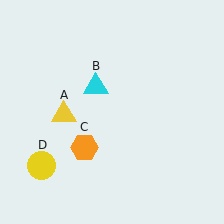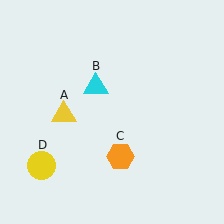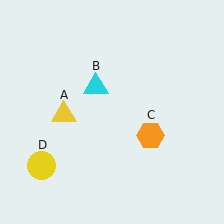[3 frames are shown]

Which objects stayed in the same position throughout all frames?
Yellow triangle (object A) and cyan triangle (object B) and yellow circle (object D) remained stationary.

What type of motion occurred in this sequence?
The orange hexagon (object C) rotated counterclockwise around the center of the scene.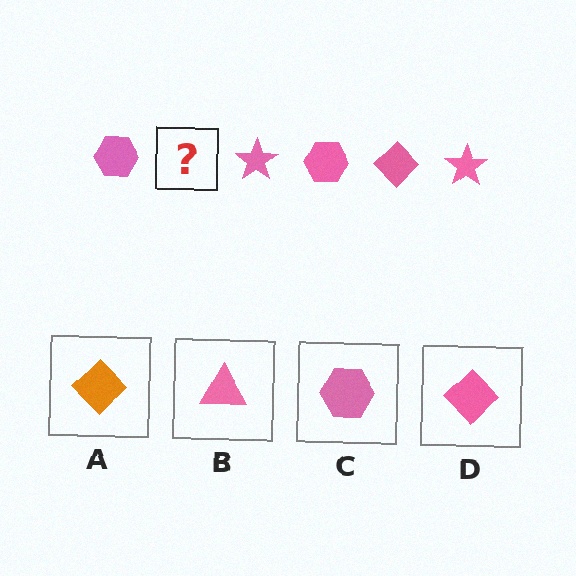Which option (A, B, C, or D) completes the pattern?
D.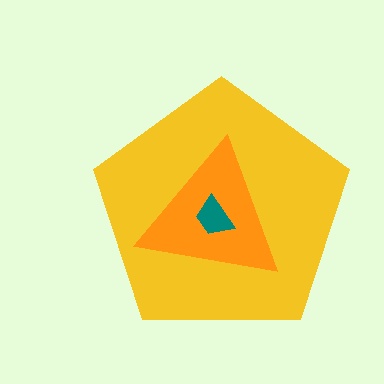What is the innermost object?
The teal trapezoid.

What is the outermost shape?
The yellow pentagon.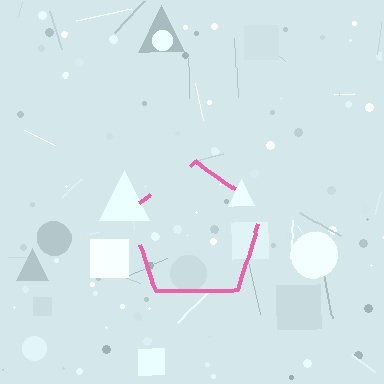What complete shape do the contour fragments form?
The contour fragments form a pentagon.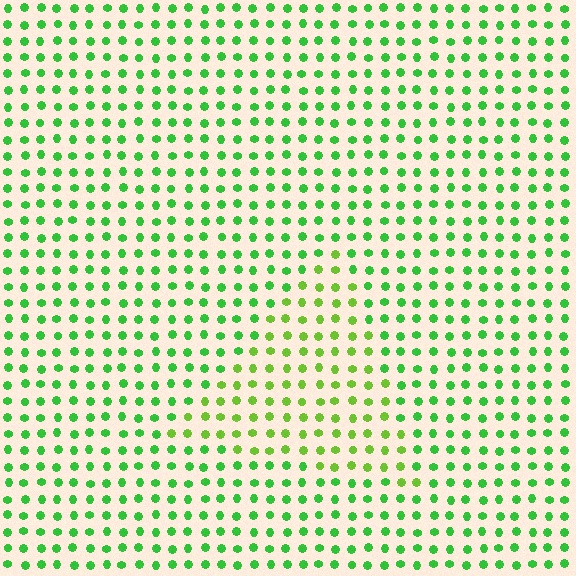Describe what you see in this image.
The image is filled with small green elements in a uniform arrangement. A triangle-shaped region is visible where the elements are tinted to a slightly different hue, forming a subtle color boundary.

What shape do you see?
I see a triangle.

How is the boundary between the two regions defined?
The boundary is defined purely by a slight shift in hue (about 28 degrees). Spacing, size, and orientation are identical on both sides.